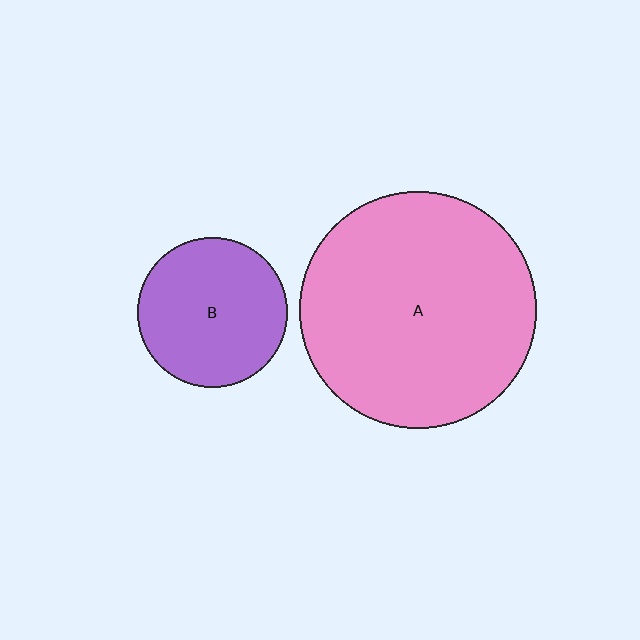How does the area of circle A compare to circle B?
Approximately 2.5 times.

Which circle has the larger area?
Circle A (pink).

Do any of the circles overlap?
No, none of the circles overlap.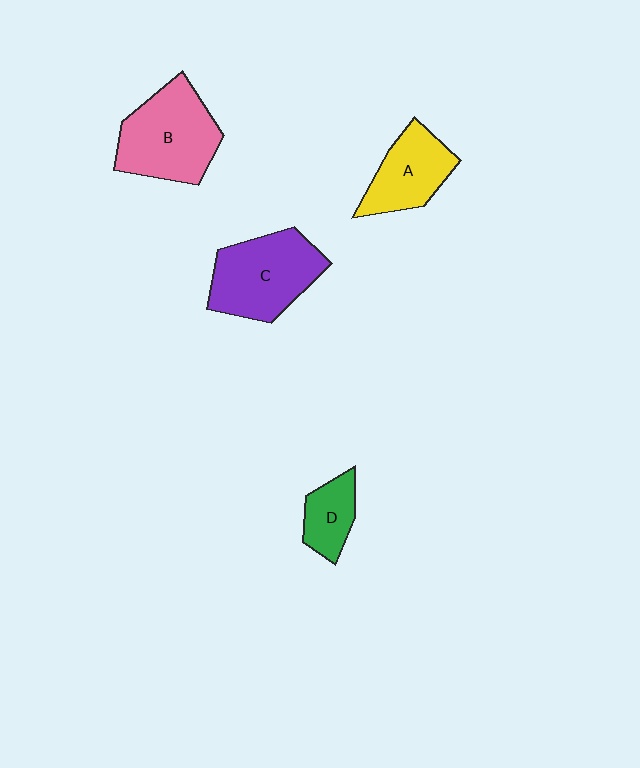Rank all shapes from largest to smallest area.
From largest to smallest: B (pink), C (purple), A (yellow), D (green).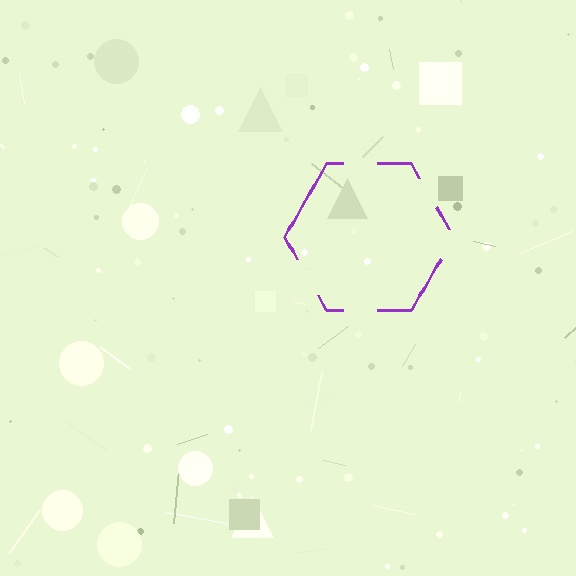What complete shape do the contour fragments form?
The contour fragments form a hexagon.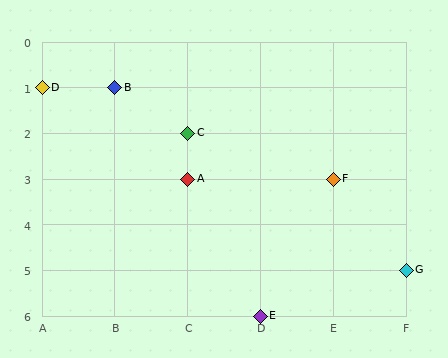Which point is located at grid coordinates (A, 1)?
Point D is at (A, 1).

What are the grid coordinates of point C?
Point C is at grid coordinates (C, 2).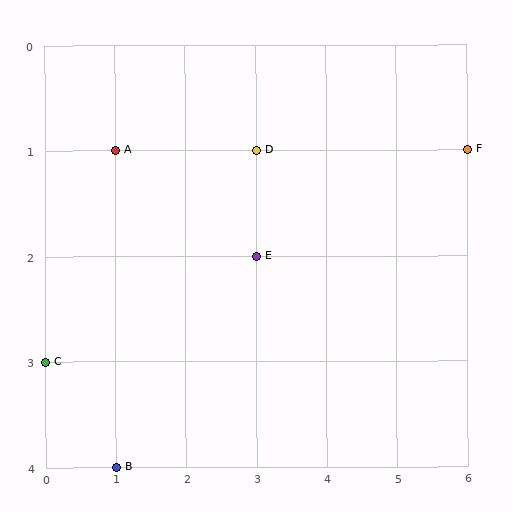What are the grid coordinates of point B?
Point B is at grid coordinates (1, 4).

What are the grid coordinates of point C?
Point C is at grid coordinates (0, 3).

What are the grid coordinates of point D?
Point D is at grid coordinates (3, 1).